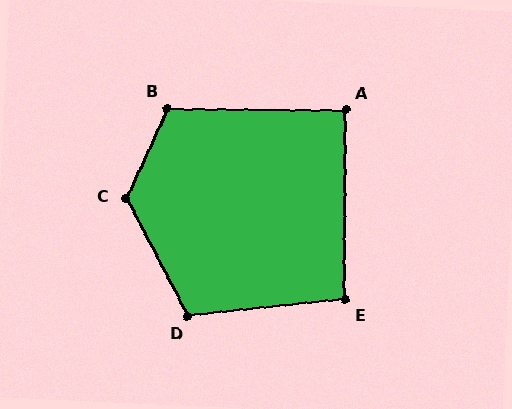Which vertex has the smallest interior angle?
A, at approximately 90 degrees.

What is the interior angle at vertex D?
Approximately 112 degrees (obtuse).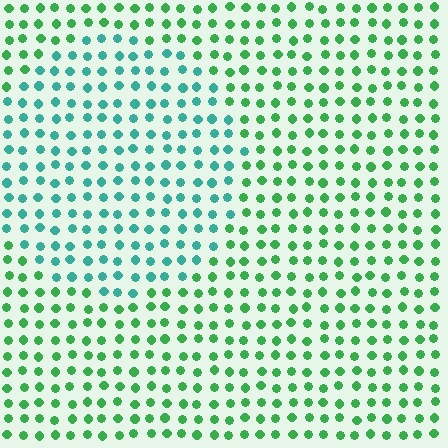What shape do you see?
I see a circle.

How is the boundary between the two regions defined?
The boundary is defined purely by a slight shift in hue (about 40 degrees). Spacing, size, and orientation are identical on both sides.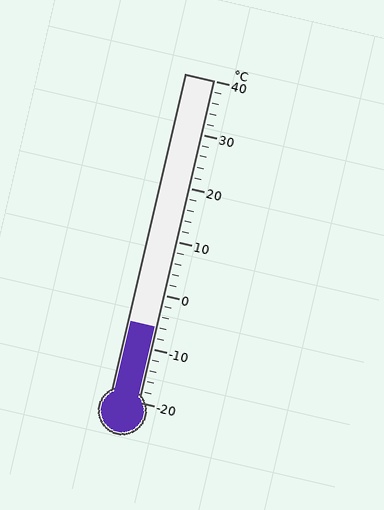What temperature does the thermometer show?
The thermometer shows approximately -6°C.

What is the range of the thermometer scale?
The thermometer scale ranges from -20°C to 40°C.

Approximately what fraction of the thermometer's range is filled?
The thermometer is filled to approximately 25% of its range.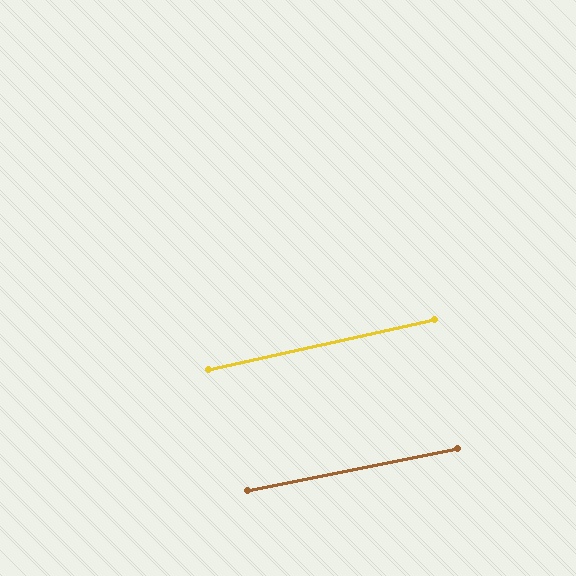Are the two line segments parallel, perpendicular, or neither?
Parallel — their directions differ by only 1.1°.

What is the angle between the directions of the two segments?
Approximately 1 degree.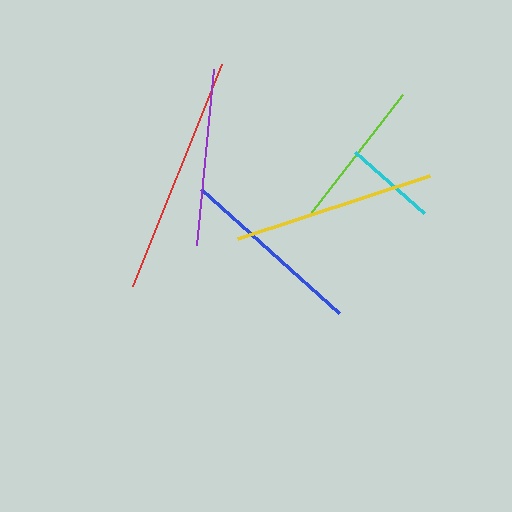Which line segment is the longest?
The red line is the longest at approximately 239 pixels.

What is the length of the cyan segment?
The cyan segment is approximately 92 pixels long.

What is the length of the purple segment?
The purple segment is approximately 177 pixels long.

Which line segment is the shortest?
The cyan line is the shortest at approximately 92 pixels.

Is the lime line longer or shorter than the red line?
The red line is longer than the lime line.